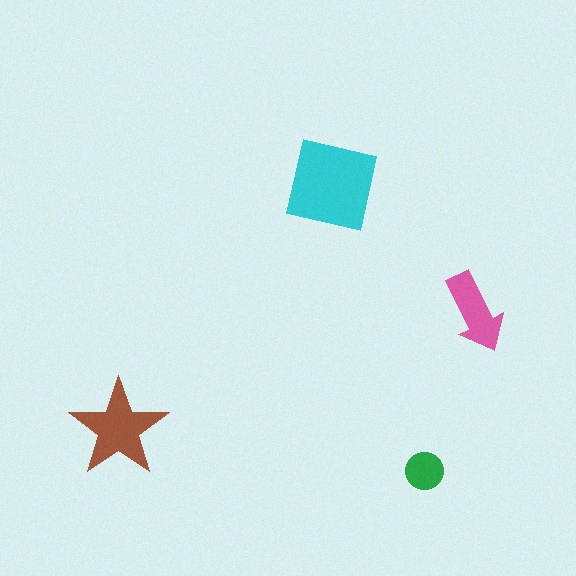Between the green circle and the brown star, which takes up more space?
The brown star.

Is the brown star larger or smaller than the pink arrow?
Larger.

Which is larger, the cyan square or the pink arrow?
The cyan square.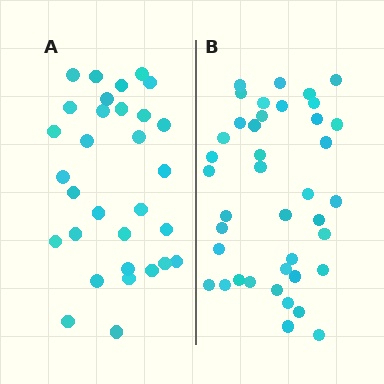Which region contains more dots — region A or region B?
Region B (the right region) has more dots.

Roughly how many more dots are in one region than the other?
Region B has roughly 8 or so more dots than region A.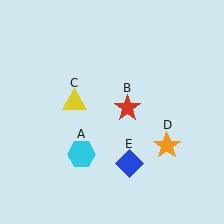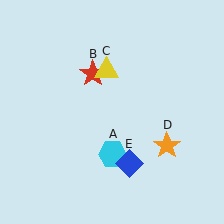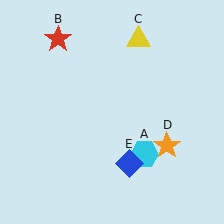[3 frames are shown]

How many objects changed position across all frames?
3 objects changed position: cyan hexagon (object A), red star (object B), yellow triangle (object C).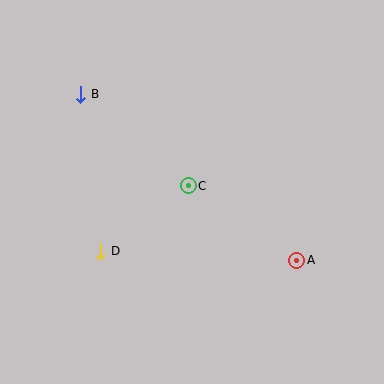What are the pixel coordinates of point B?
Point B is at (81, 94).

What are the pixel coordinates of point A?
Point A is at (296, 260).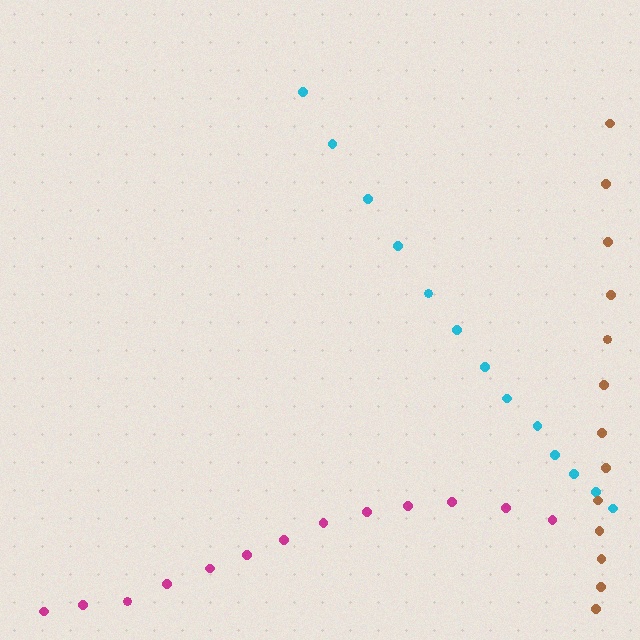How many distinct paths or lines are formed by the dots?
There are 3 distinct paths.